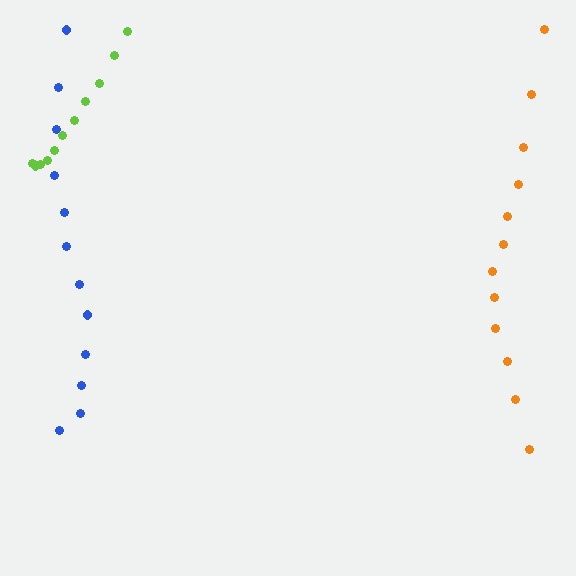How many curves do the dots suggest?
There are 3 distinct paths.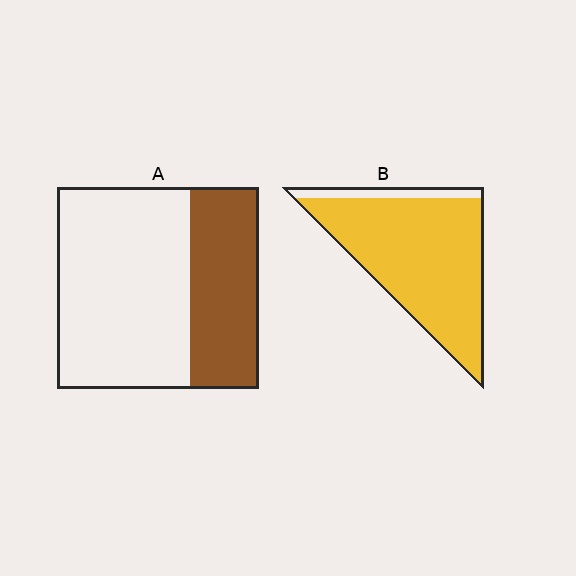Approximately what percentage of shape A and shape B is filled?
A is approximately 35% and B is approximately 90%.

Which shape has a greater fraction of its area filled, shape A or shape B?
Shape B.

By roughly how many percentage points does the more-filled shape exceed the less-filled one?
By roughly 55 percentage points (B over A).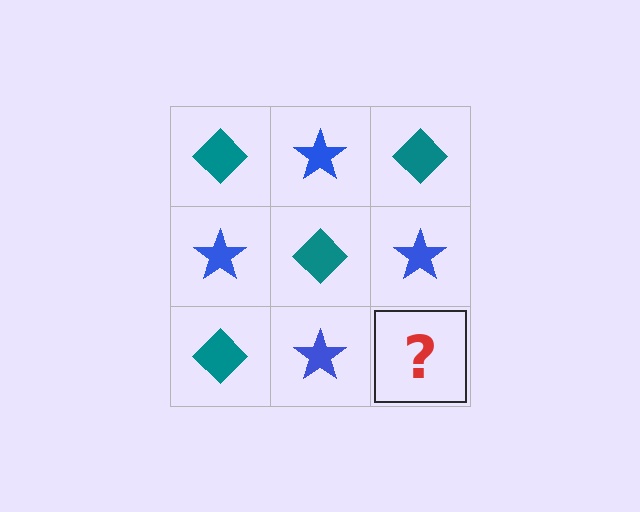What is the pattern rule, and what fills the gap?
The rule is that it alternates teal diamond and blue star in a checkerboard pattern. The gap should be filled with a teal diamond.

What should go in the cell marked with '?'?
The missing cell should contain a teal diamond.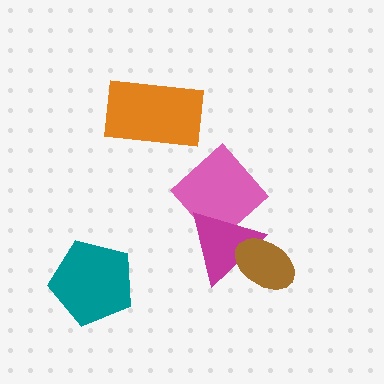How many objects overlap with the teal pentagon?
0 objects overlap with the teal pentagon.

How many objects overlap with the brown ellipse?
1 object overlaps with the brown ellipse.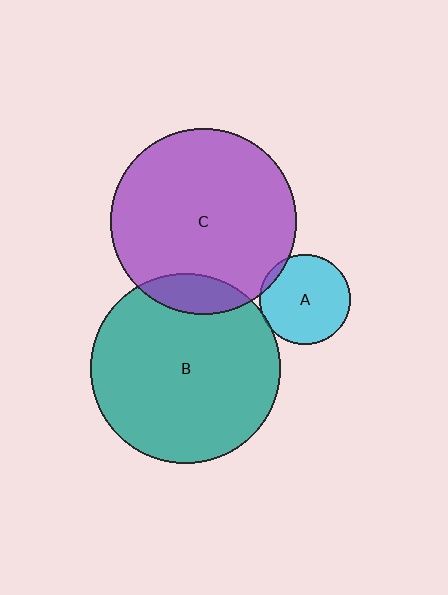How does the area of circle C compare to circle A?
Approximately 4.3 times.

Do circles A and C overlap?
Yes.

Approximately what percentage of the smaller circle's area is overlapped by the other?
Approximately 5%.